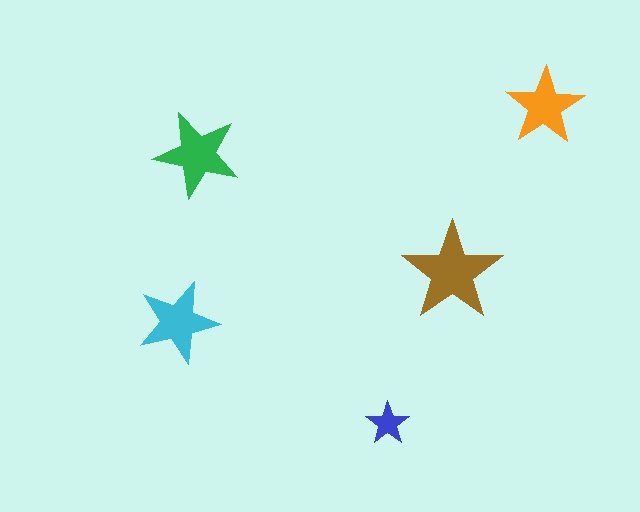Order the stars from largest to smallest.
the brown one, the green one, the cyan one, the orange one, the blue one.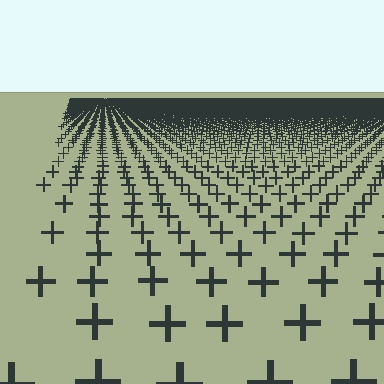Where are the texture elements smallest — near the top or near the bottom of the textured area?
Near the top.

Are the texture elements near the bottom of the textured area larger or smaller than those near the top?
Larger. Near the bottom, elements are closer to the viewer and appear at a bigger on-screen size.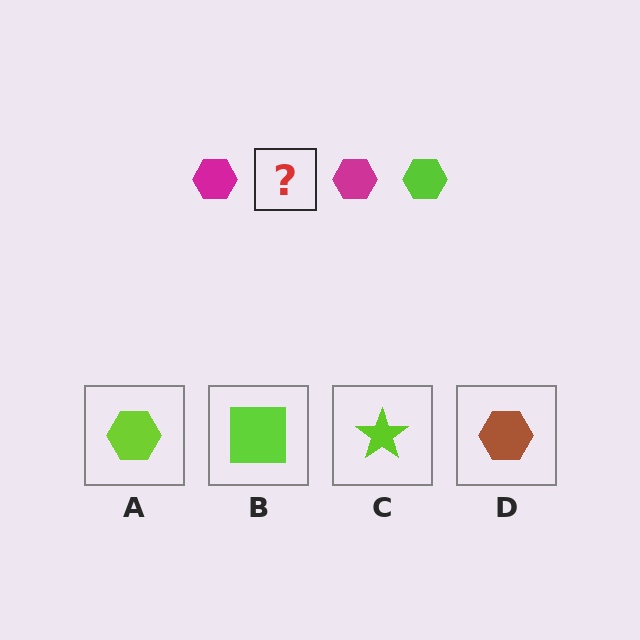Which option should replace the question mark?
Option A.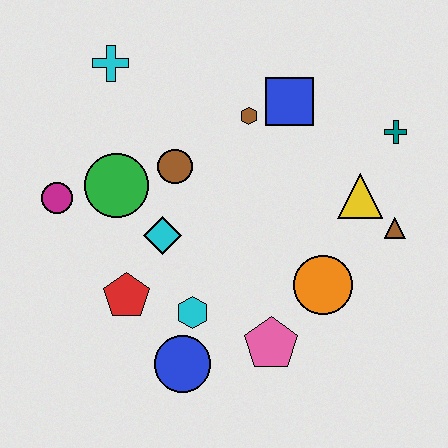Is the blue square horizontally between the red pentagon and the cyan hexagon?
No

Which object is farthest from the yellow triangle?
The magenta circle is farthest from the yellow triangle.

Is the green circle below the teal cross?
Yes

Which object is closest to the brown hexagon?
The blue square is closest to the brown hexagon.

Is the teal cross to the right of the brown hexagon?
Yes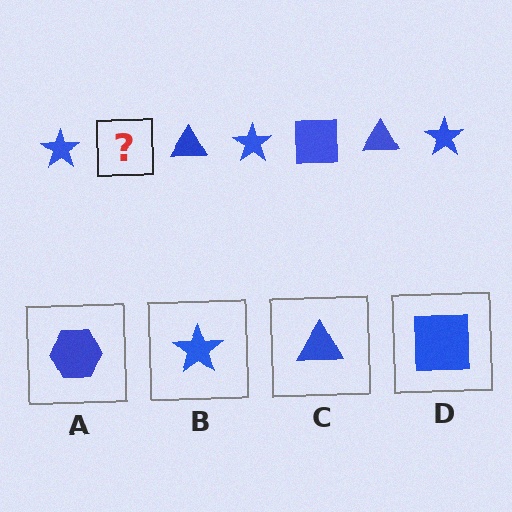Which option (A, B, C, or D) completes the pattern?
D.